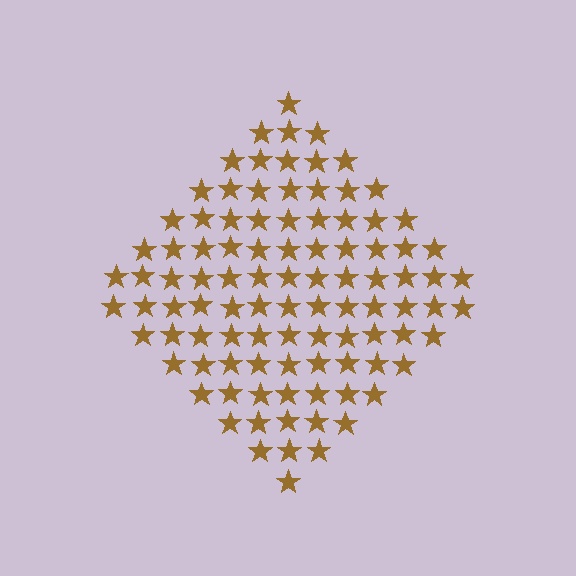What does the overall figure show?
The overall figure shows a diamond.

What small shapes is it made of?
It is made of small stars.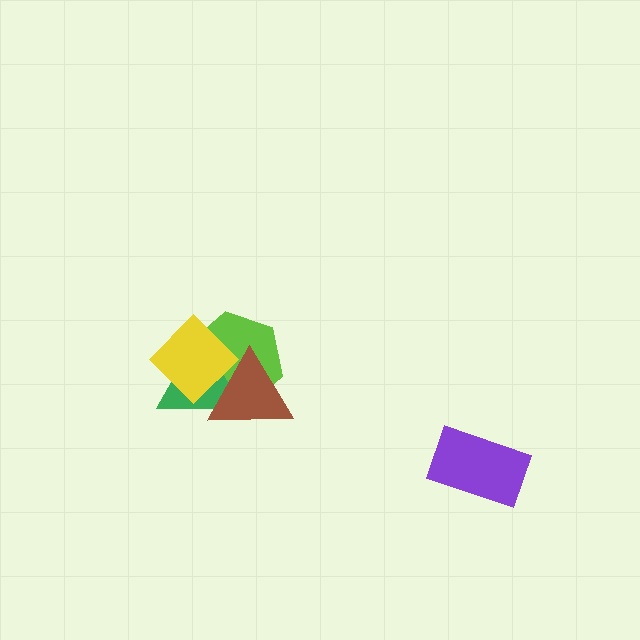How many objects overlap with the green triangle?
3 objects overlap with the green triangle.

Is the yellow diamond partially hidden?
No, no other shape covers it.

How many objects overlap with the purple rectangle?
0 objects overlap with the purple rectangle.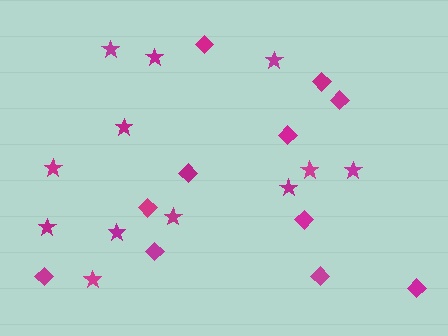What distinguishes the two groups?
There are 2 groups: one group of diamonds (11) and one group of stars (12).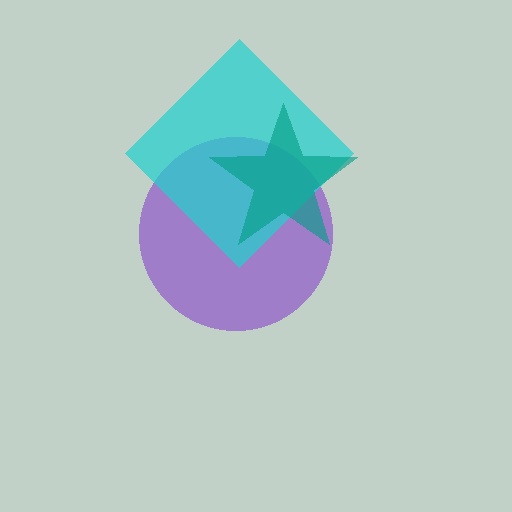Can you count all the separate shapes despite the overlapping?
Yes, there are 3 separate shapes.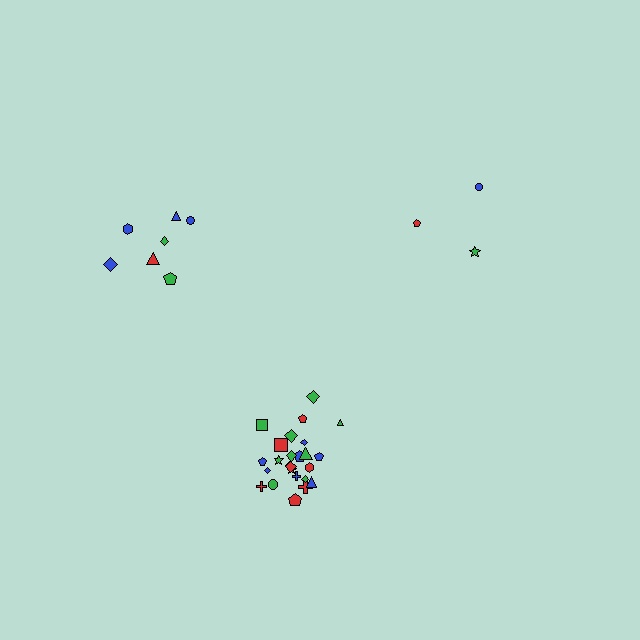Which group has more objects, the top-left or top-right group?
The top-left group.